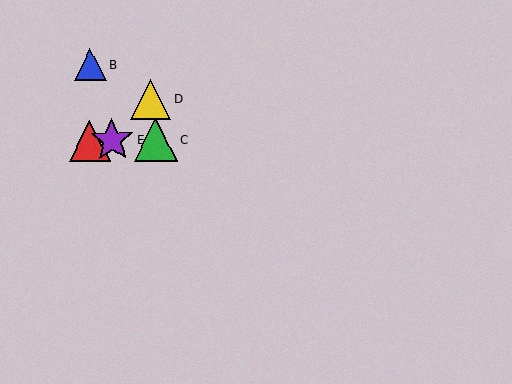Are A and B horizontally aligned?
No, A is at y≈140 and B is at y≈65.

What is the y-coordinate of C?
Object C is at y≈140.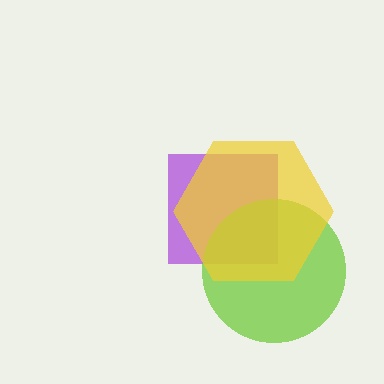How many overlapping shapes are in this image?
There are 3 overlapping shapes in the image.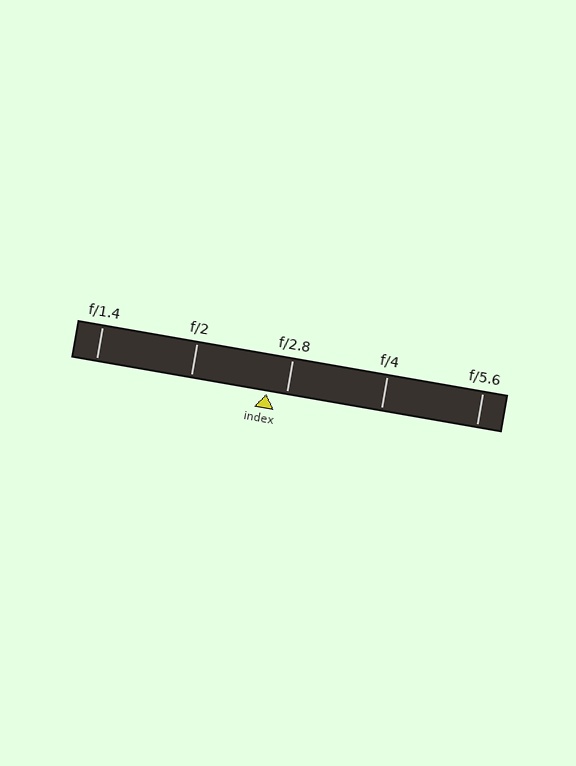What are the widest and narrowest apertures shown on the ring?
The widest aperture shown is f/1.4 and the narrowest is f/5.6.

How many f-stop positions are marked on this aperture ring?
There are 5 f-stop positions marked.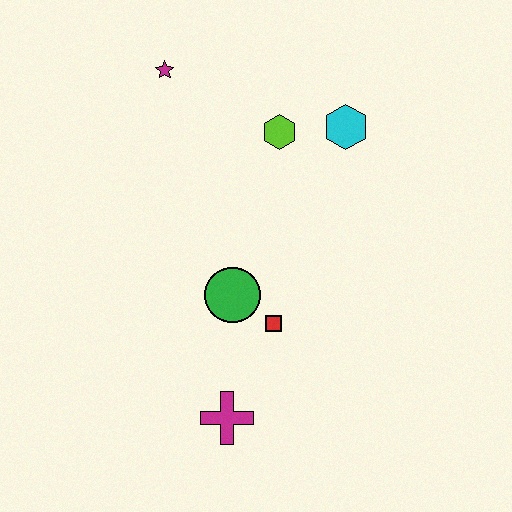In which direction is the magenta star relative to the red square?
The magenta star is above the red square.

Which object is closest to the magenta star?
The lime hexagon is closest to the magenta star.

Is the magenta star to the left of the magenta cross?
Yes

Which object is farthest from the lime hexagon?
The magenta cross is farthest from the lime hexagon.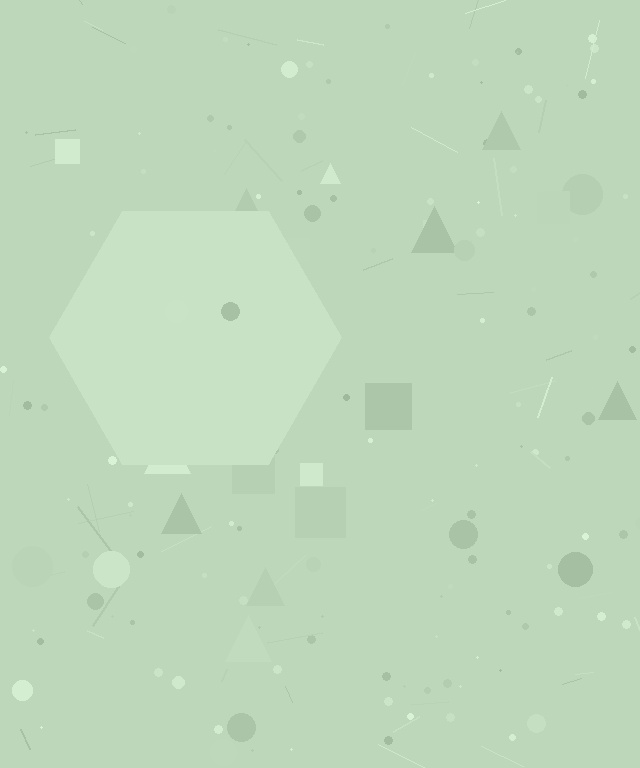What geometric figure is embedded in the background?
A hexagon is embedded in the background.